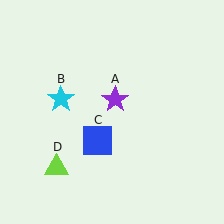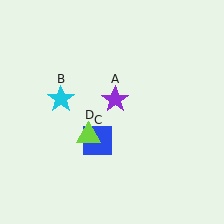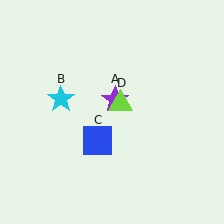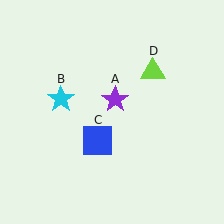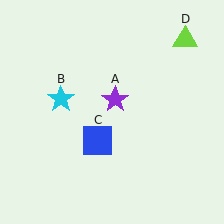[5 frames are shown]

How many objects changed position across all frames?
1 object changed position: lime triangle (object D).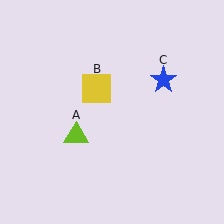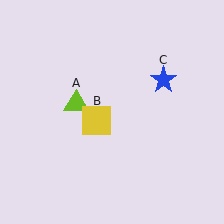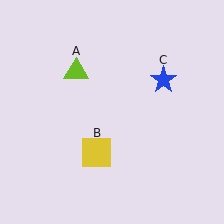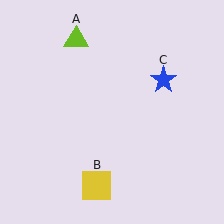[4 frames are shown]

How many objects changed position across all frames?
2 objects changed position: lime triangle (object A), yellow square (object B).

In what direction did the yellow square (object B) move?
The yellow square (object B) moved down.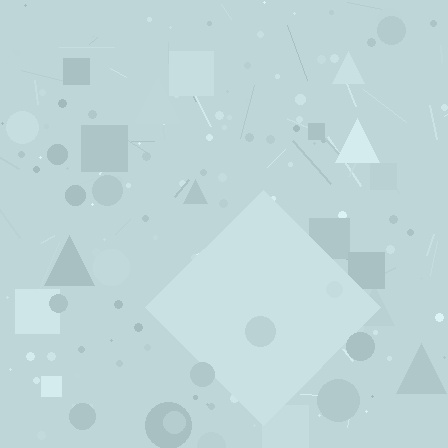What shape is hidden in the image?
A diamond is hidden in the image.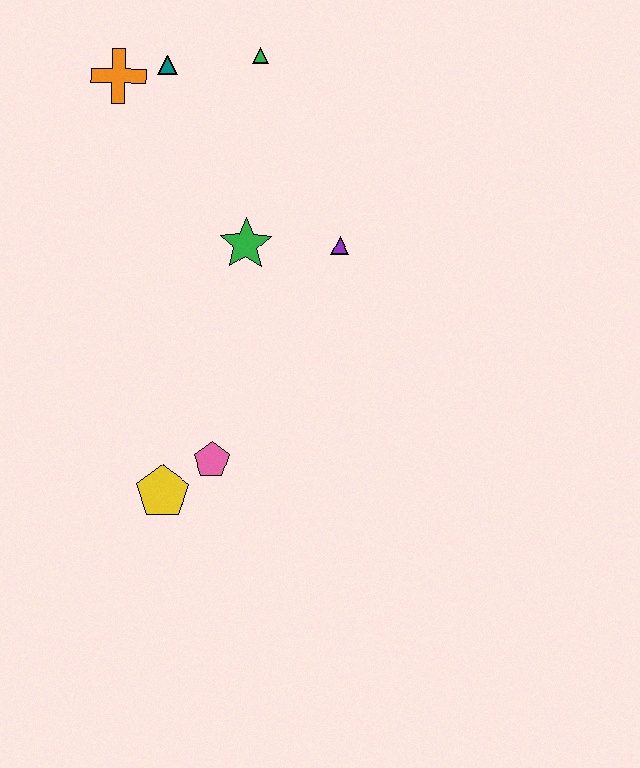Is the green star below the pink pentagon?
No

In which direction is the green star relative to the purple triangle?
The green star is to the left of the purple triangle.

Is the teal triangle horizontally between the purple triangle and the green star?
No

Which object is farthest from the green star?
The yellow pentagon is farthest from the green star.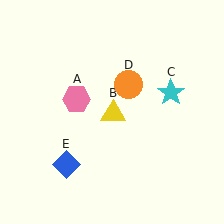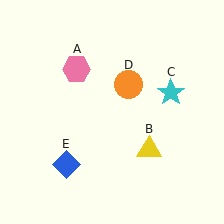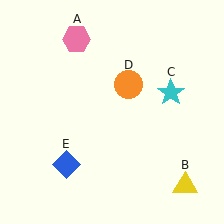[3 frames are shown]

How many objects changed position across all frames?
2 objects changed position: pink hexagon (object A), yellow triangle (object B).